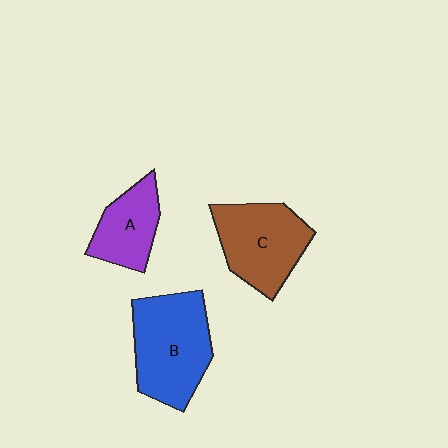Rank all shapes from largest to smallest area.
From largest to smallest: B (blue), C (brown), A (purple).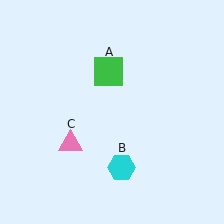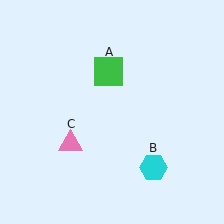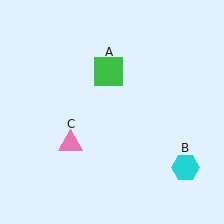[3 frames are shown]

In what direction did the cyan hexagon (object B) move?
The cyan hexagon (object B) moved right.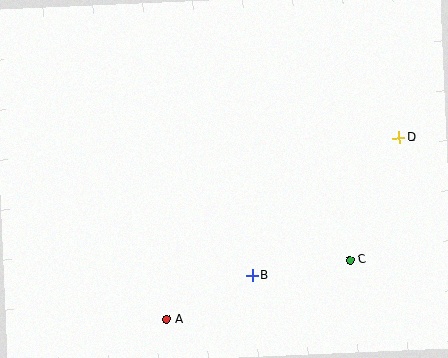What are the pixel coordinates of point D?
Point D is at (399, 138).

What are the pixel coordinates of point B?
Point B is at (252, 275).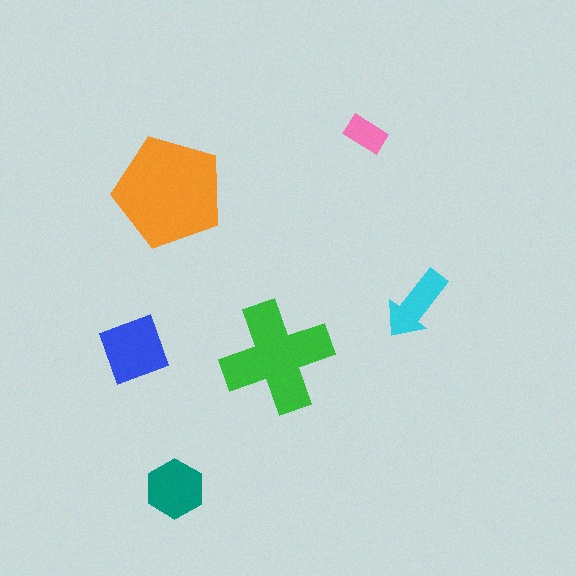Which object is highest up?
The pink rectangle is topmost.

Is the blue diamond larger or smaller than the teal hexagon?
Larger.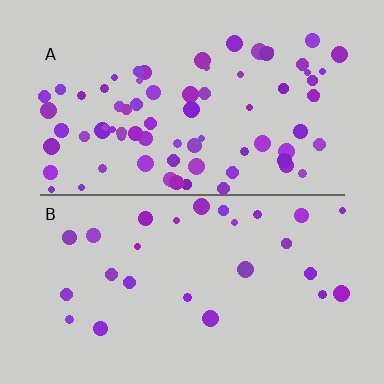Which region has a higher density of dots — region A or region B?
A (the top).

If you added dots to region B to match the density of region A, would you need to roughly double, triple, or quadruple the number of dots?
Approximately triple.